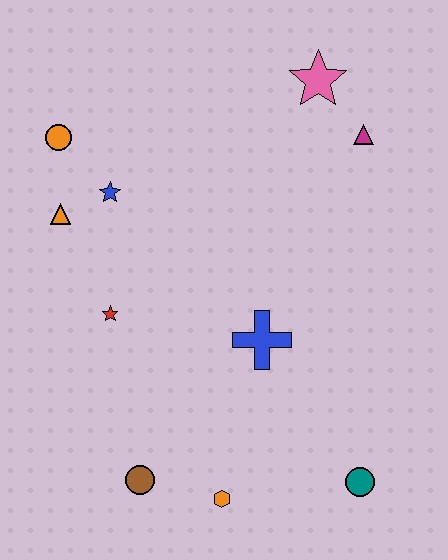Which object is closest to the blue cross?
The red star is closest to the blue cross.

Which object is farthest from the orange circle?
The teal circle is farthest from the orange circle.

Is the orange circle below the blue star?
No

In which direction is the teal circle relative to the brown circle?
The teal circle is to the right of the brown circle.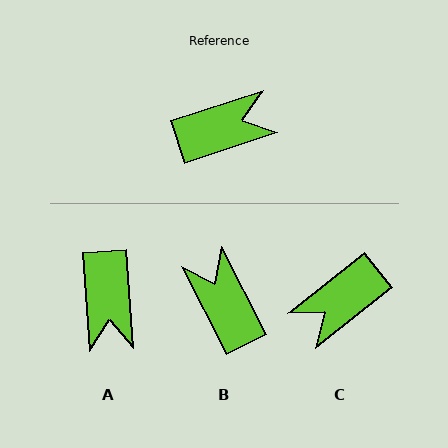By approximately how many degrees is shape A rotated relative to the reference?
Approximately 105 degrees clockwise.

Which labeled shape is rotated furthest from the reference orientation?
C, about 160 degrees away.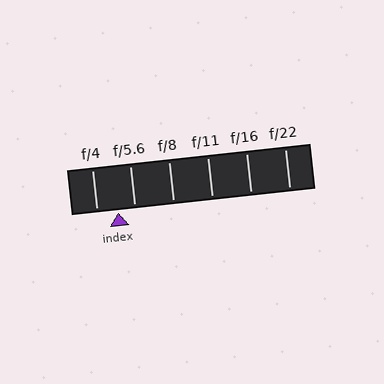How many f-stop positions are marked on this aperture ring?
There are 6 f-stop positions marked.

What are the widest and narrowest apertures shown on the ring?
The widest aperture shown is f/4 and the narrowest is f/22.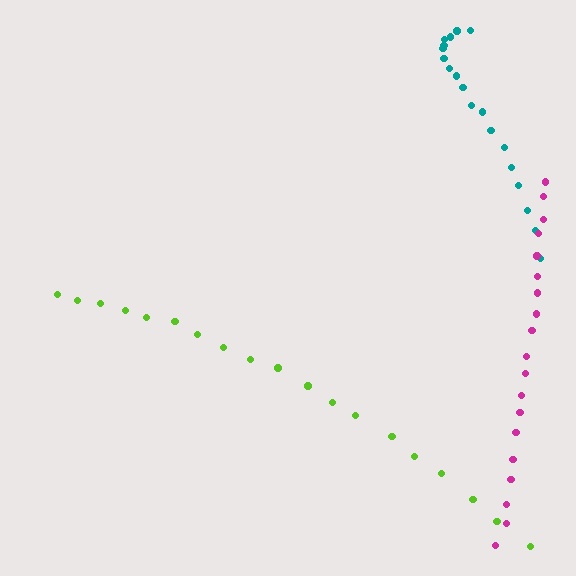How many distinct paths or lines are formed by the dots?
There are 3 distinct paths.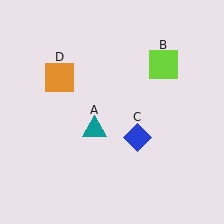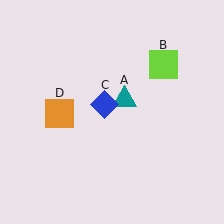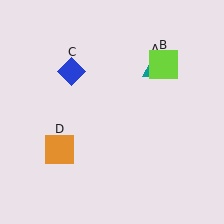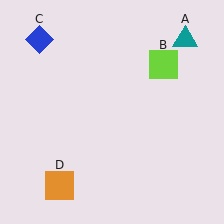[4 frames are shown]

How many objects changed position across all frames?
3 objects changed position: teal triangle (object A), blue diamond (object C), orange square (object D).